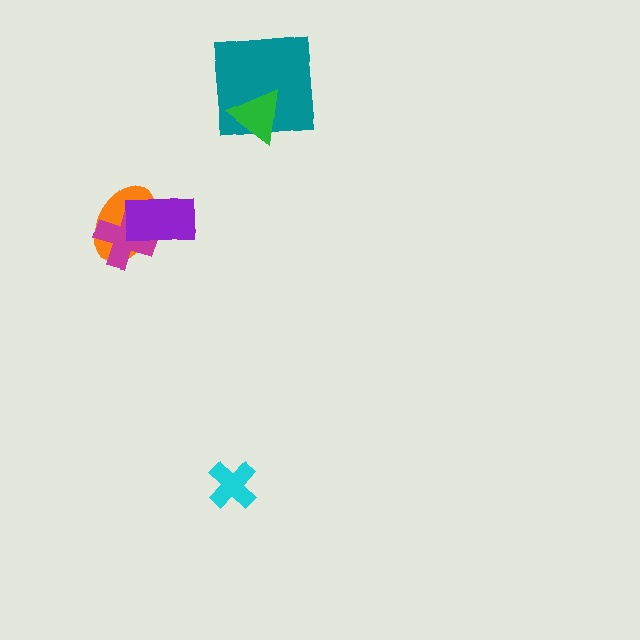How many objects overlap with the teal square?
1 object overlaps with the teal square.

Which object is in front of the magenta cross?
The purple rectangle is in front of the magenta cross.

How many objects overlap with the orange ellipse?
2 objects overlap with the orange ellipse.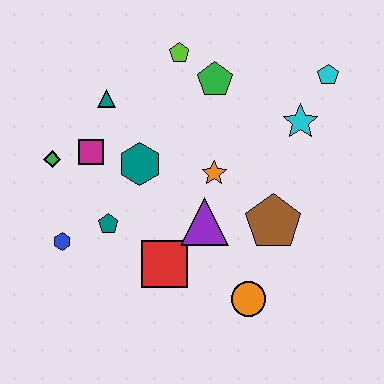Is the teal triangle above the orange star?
Yes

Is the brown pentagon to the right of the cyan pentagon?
No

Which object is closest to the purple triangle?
The orange star is closest to the purple triangle.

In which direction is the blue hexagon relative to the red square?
The blue hexagon is to the left of the red square.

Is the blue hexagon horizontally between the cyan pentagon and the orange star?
No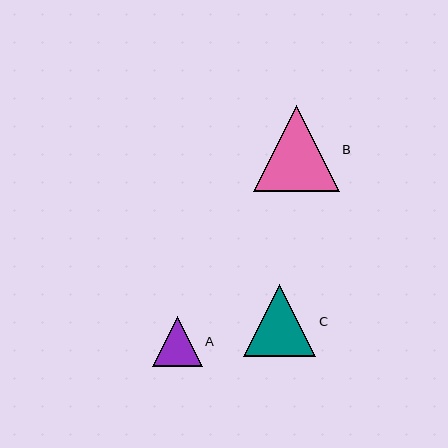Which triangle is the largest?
Triangle B is the largest with a size of approximately 86 pixels.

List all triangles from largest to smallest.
From largest to smallest: B, C, A.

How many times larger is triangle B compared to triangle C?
Triangle B is approximately 1.2 times the size of triangle C.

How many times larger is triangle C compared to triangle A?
Triangle C is approximately 1.5 times the size of triangle A.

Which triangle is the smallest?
Triangle A is the smallest with a size of approximately 50 pixels.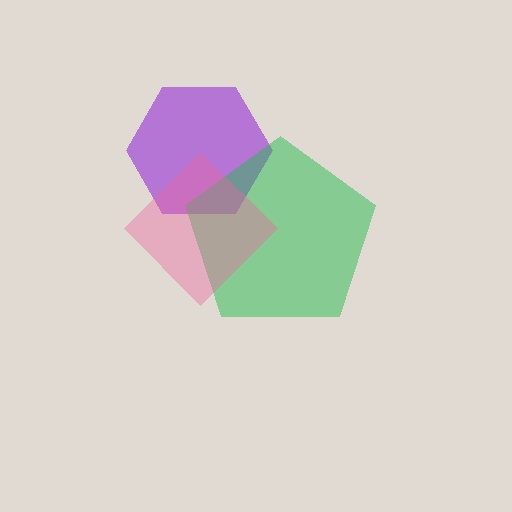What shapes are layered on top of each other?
The layered shapes are: a purple hexagon, a green pentagon, a pink diamond.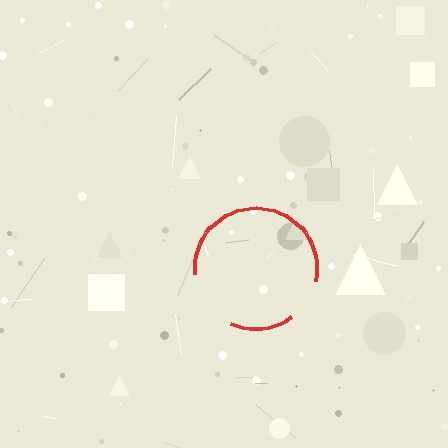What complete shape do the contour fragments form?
The contour fragments form a circle.